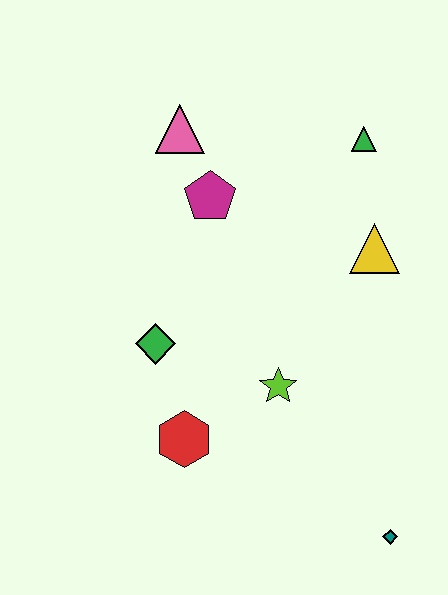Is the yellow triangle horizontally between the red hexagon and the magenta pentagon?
No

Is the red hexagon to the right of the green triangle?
No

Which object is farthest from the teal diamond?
The pink triangle is farthest from the teal diamond.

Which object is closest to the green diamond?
The red hexagon is closest to the green diamond.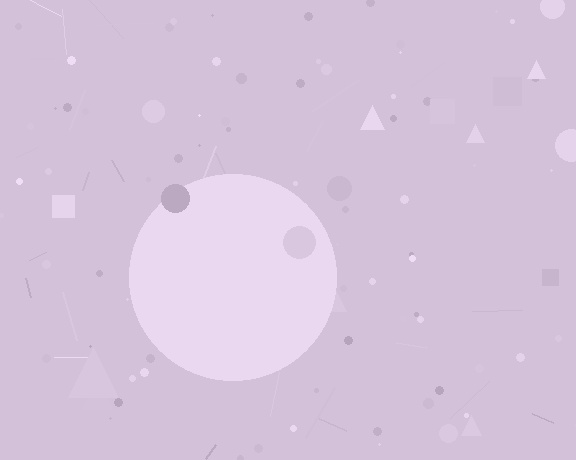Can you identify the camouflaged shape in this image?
The camouflaged shape is a circle.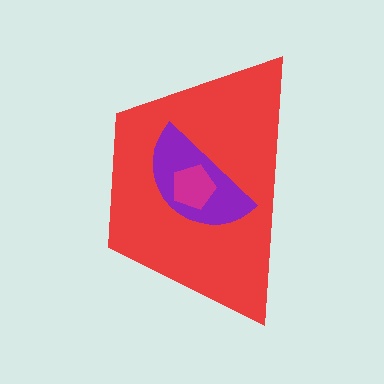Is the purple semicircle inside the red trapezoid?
Yes.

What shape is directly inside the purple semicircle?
The magenta pentagon.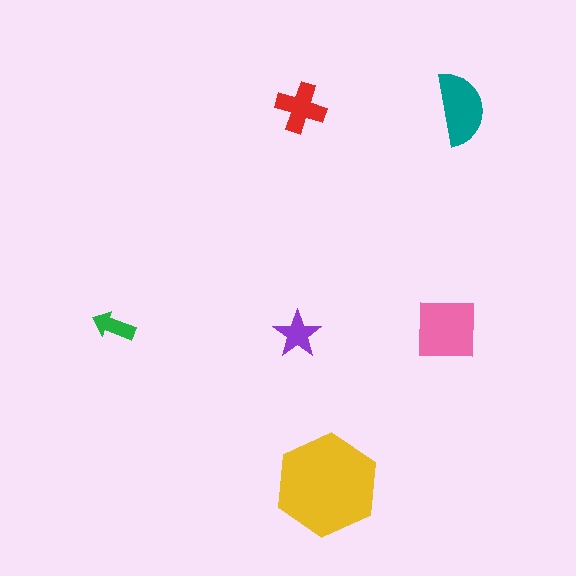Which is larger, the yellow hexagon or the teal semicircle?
The yellow hexagon.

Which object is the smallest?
The green arrow.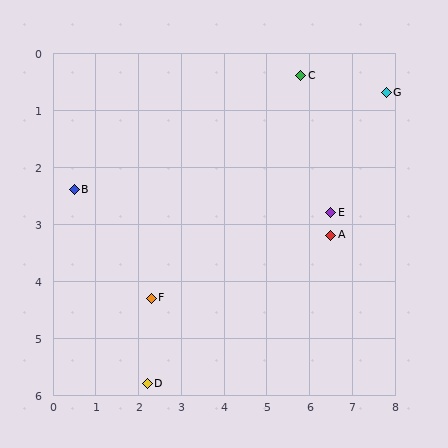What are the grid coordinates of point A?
Point A is at approximately (6.5, 3.2).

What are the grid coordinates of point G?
Point G is at approximately (7.8, 0.7).